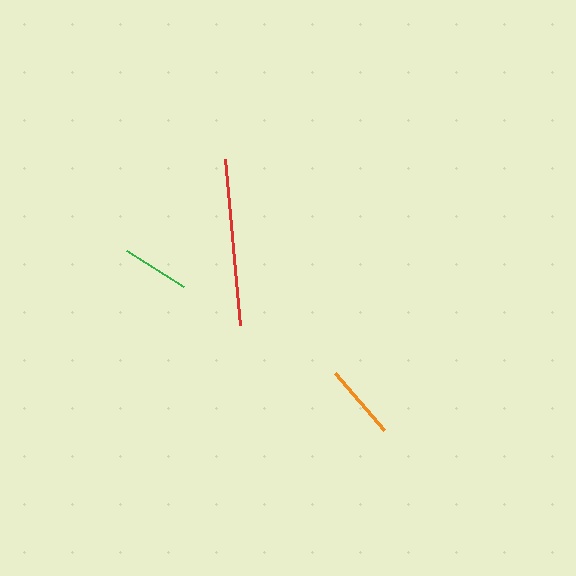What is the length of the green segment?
The green segment is approximately 68 pixels long.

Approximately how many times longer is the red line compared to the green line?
The red line is approximately 2.5 times the length of the green line.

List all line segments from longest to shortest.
From longest to shortest: red, orange, green.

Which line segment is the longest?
The red line is the longest at approximately 167 pixels.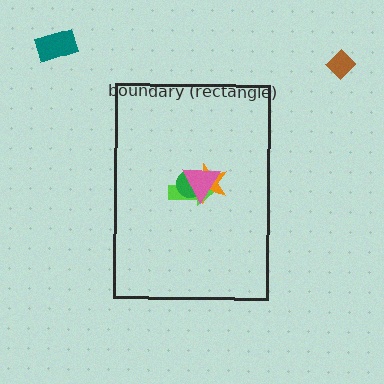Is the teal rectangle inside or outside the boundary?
Outside.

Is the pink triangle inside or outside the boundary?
Inside.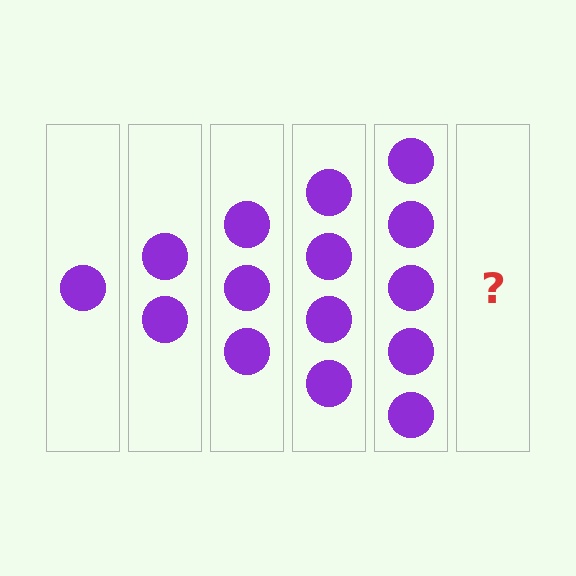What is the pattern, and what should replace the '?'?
The pattern is that each step adds one more circle. The '?' should be 6 circles.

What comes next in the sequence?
The next element should be 6 circles.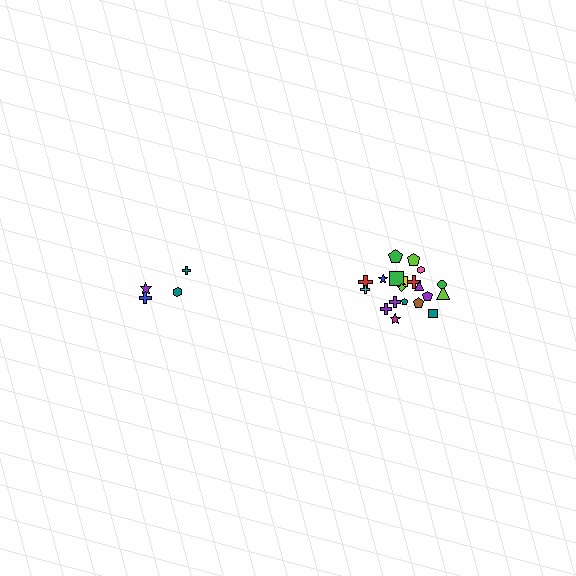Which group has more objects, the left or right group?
The right group.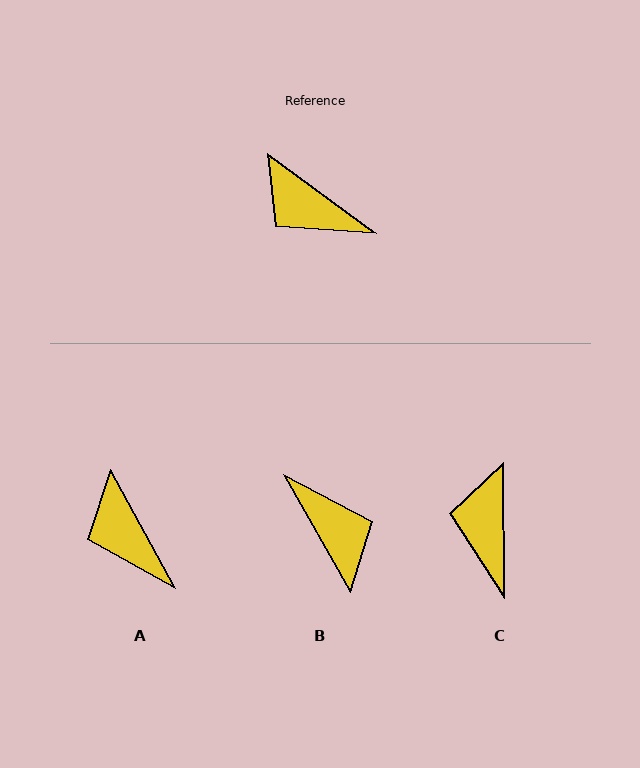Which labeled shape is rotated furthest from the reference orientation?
B, about 156 degrees away.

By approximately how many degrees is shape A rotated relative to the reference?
Approximately 25 degrees clockwise.